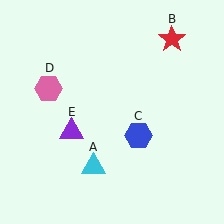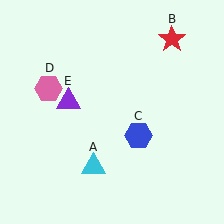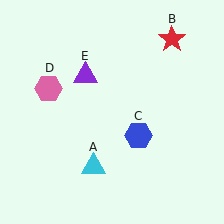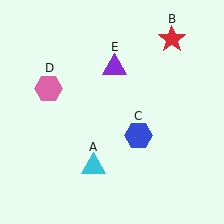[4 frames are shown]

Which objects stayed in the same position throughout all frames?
Cyan triangle (object A) and red star (object B) and blue hexagon (object C) and pink hexagon (object D) remained stationary.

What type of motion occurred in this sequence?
The purple triangle (object E) rotated clockwise around the center of the scene.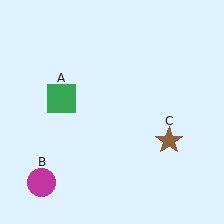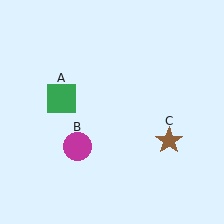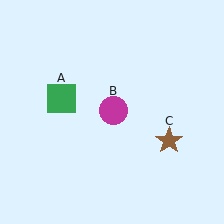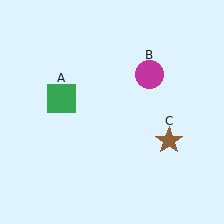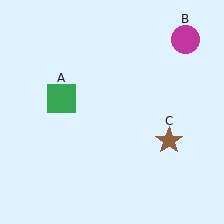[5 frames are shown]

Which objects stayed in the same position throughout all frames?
Green square (object A) and brown star (object C) remained stationary.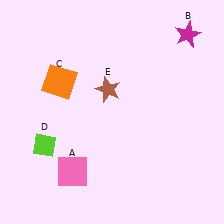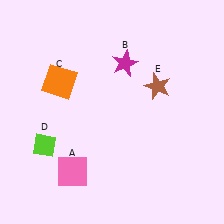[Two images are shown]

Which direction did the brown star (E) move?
The brown star (E) moved right.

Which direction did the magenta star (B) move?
The magenta star (B) moved left.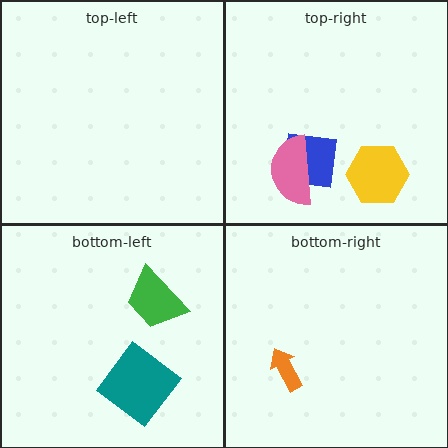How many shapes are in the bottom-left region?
2.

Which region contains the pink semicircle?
The top-right region.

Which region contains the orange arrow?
The bottom-right region.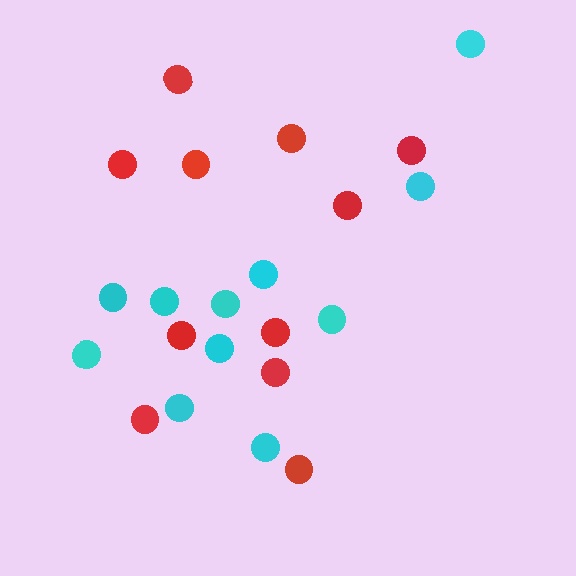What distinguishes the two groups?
There are 2 groups: one group of red circles (11) and one group of cyan circles (11).